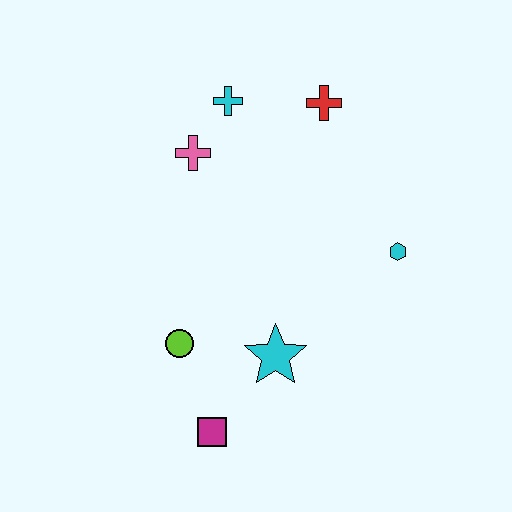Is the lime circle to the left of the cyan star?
Yes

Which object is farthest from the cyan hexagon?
The magenta square is farthest from the cyan hexagon.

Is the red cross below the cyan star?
No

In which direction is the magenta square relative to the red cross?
The magenta square is below the red cross.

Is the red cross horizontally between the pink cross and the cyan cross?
No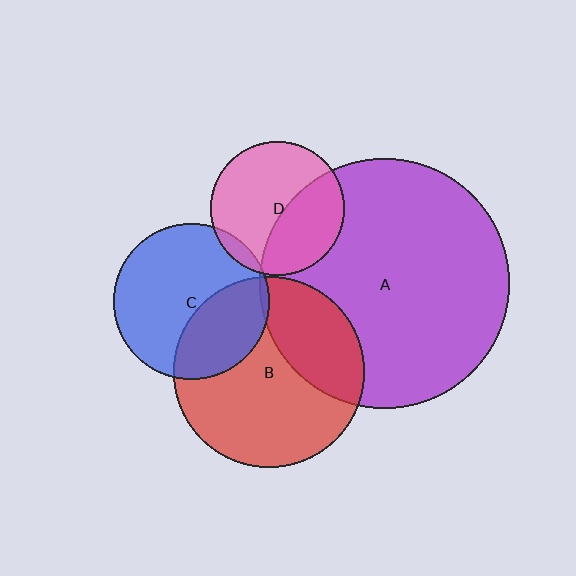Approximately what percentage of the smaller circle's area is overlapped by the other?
Approximately 40%.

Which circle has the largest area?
Circle A (purple).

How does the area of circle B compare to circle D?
Approximately 2.0 times.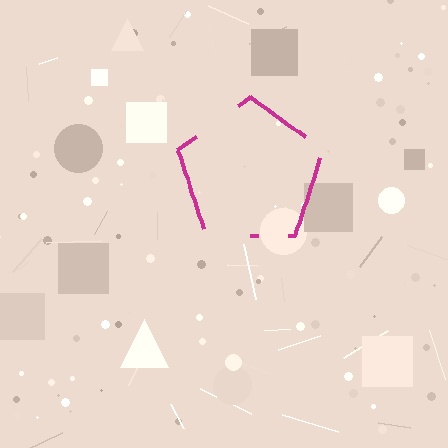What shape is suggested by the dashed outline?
The dashed outline suggests a pentagon.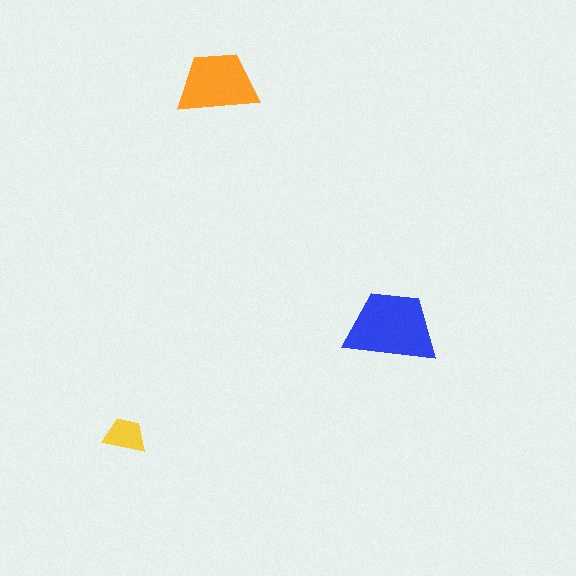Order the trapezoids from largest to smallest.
the blue one, the orange one, the yellow one.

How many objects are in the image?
There are 3 objects in the image.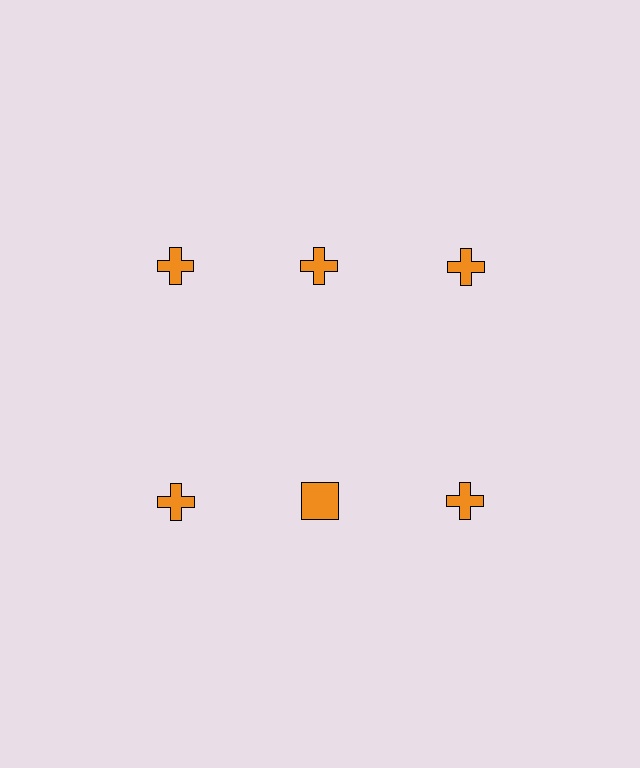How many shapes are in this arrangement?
There are 6 shapes arranged in a grid pattern.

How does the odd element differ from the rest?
It has a different shape: square instead of cross.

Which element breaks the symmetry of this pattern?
The orange square in the second row, second from left column breaks the symmetry. All other shapes are orange crosses.